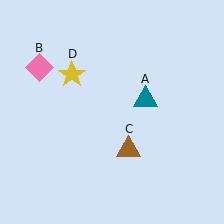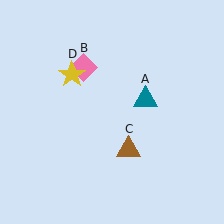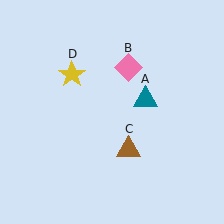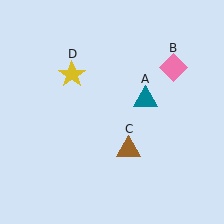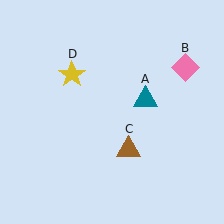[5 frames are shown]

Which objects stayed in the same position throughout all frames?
Teal triangle (object A) and brown triangle (object C) and yellow star (object D) remained stationary.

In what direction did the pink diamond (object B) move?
The pink diamond (object B) moved right.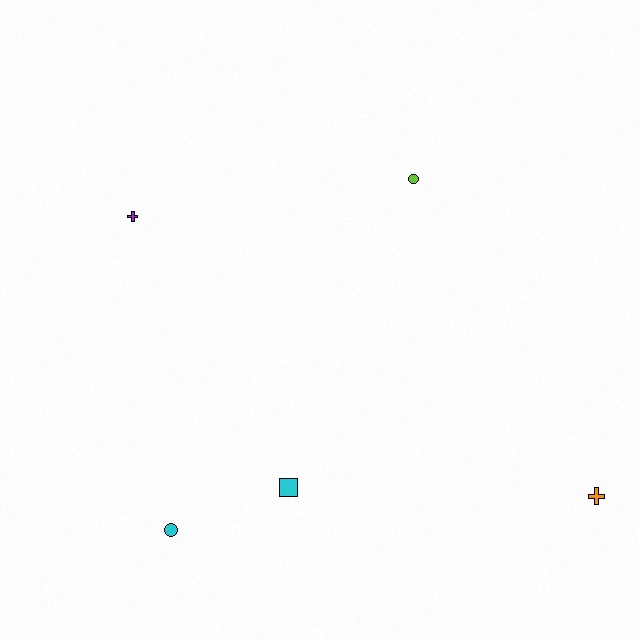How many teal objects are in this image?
There are no teal objects.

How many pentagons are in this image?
There are no pentagons.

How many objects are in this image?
There are 5 objects.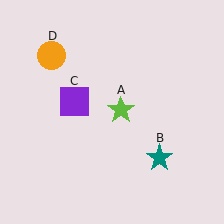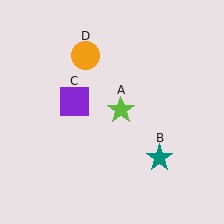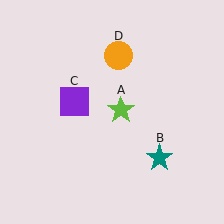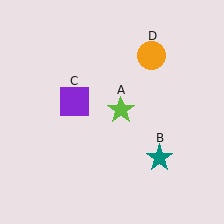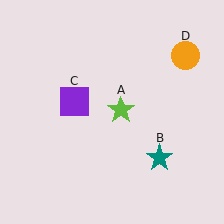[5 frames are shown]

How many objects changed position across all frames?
1 object changed position: orange circle (object D).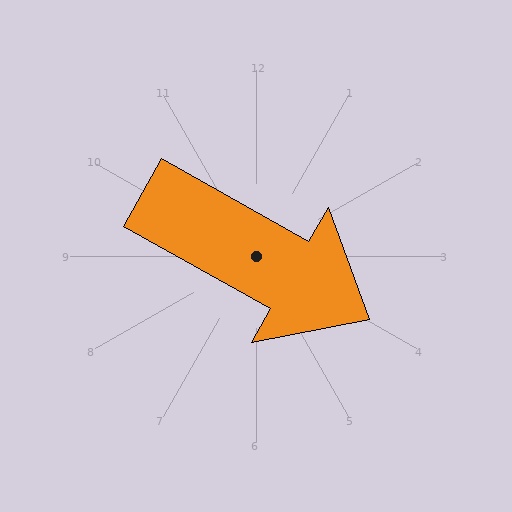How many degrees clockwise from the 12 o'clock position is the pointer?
Approximately 119 degrees.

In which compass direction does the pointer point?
Southeast.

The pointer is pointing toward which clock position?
Roughly 4 o'clock.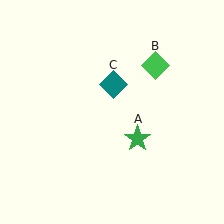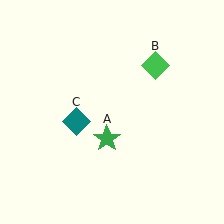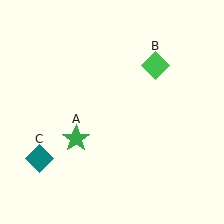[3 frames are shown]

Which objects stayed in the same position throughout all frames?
Green diamond (object B) remained stationary.